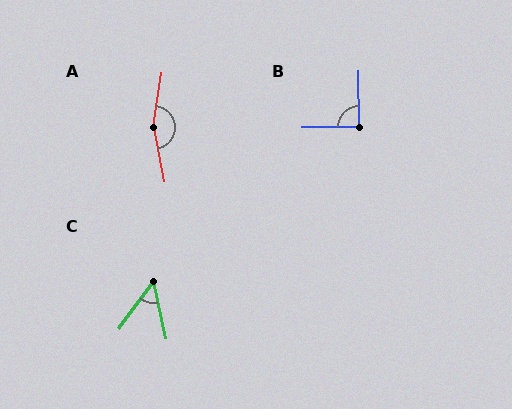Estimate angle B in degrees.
Approximately 89 degrees.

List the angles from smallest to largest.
C (49°), B (89°), A (160°).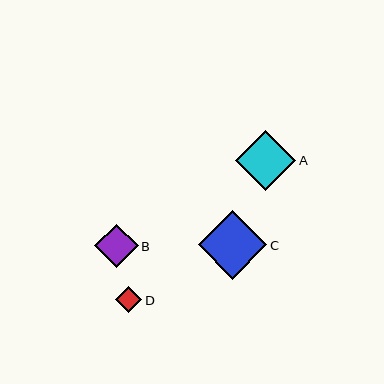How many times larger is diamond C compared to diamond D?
Diamond C is approximately 2.6 times the size of diamond D.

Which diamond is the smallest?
Diamond D is the smallest with a size of approximately 26 pixels.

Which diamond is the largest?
Diamond C is the largest with a size of approximately 69 pixels.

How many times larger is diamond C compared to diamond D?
Diamond C is approximately 2.6 times the size of diamond D.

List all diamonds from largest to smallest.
From largest to smallest: C, A, B, D.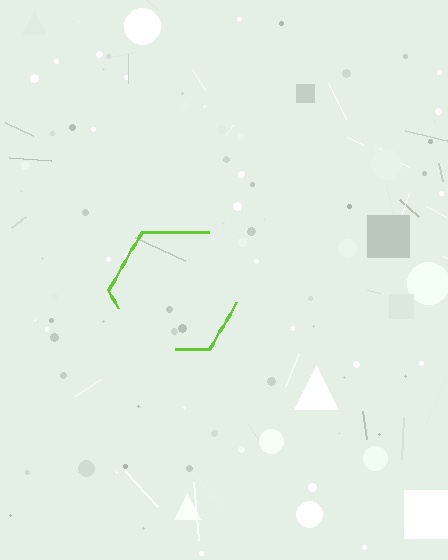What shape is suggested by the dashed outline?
The dashed outline suggests a hexagon.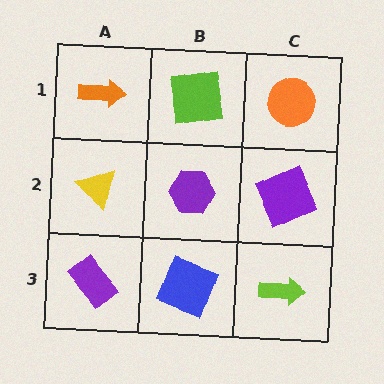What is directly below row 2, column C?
A lime arrow.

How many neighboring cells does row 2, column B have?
4.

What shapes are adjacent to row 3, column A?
A yellow triangle (row 2, column A), a blue square (row 3, column B).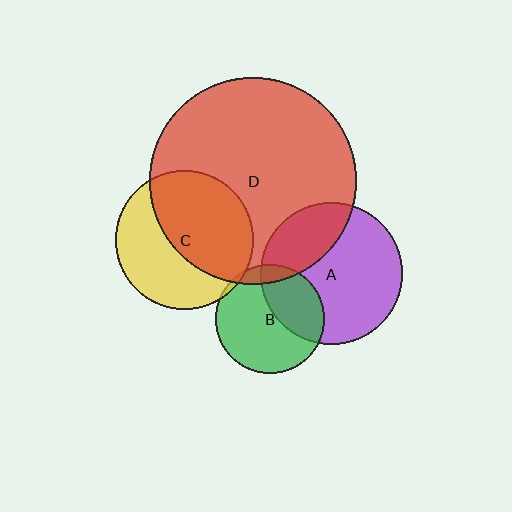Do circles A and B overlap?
Yes.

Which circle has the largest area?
Circle D (red).